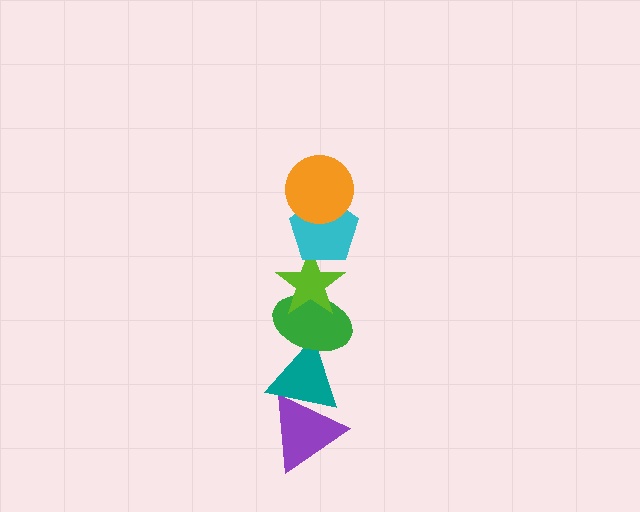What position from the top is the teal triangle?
The teal triangle is 5th from the top.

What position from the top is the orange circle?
The orange circle is 1st from the top.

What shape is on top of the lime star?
The cyan pentagon is on top of the lime star.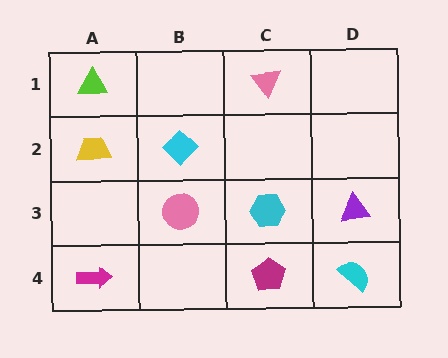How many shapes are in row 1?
2 shapes.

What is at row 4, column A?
A magenta arrow.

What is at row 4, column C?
A magenta pentagon.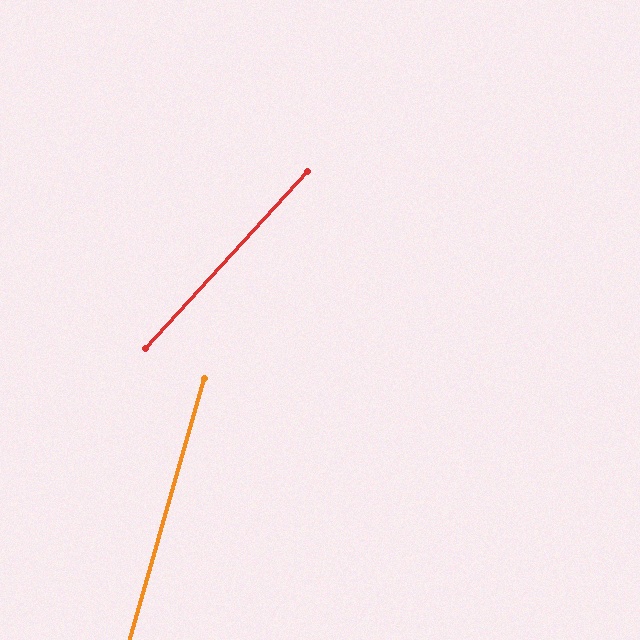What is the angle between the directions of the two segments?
Approximately 26 degrees.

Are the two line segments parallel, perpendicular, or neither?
Neither parallel nor perpendicular — they differ by about 26°.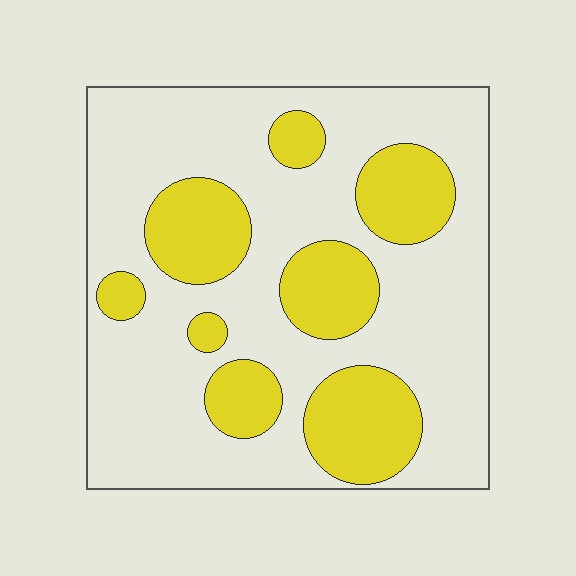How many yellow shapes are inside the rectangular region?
8.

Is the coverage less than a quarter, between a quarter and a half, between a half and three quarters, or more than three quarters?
Between a quarter and a half.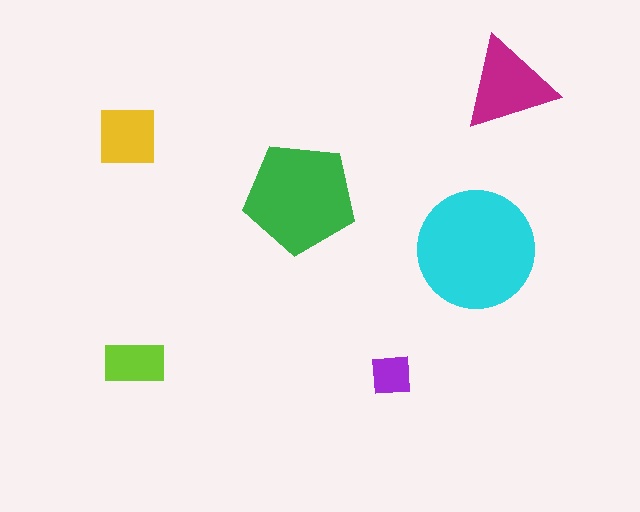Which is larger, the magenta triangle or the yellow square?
The magenta triangle.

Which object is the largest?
The cyan circle.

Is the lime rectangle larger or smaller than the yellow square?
Smaller.